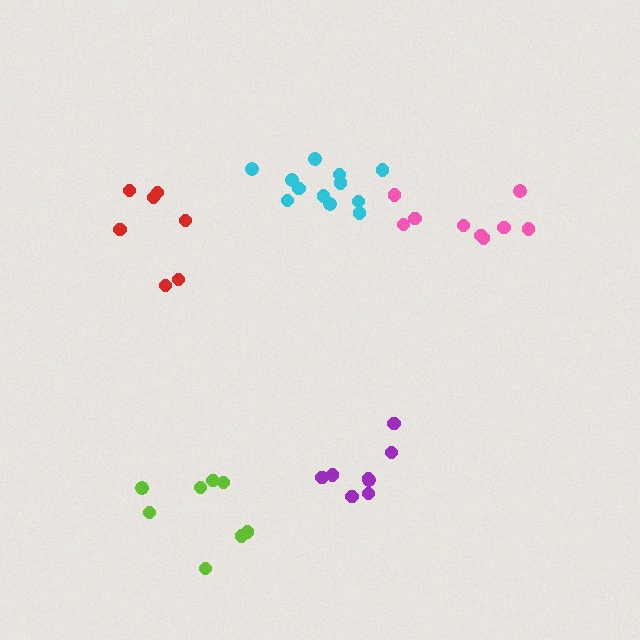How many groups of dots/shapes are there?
There are 5 groups.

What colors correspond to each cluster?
The clusters are colored: cyan, pink, red, lime, purple.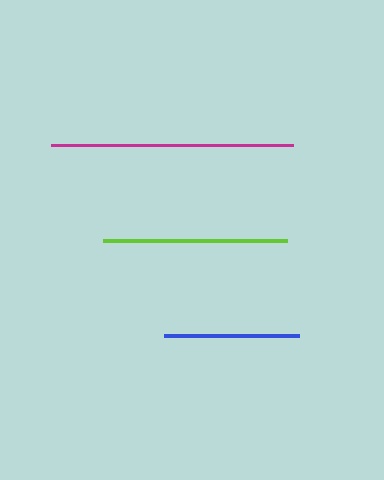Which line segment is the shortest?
The blue line is the shortest at approximately 135 pixels.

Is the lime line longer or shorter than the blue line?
The lime line is longer than the blue line.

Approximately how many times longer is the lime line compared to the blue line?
The lime line is approximately 1.4 times the length of the blue line.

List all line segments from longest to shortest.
From longest to shortest: magenta, lime, blue.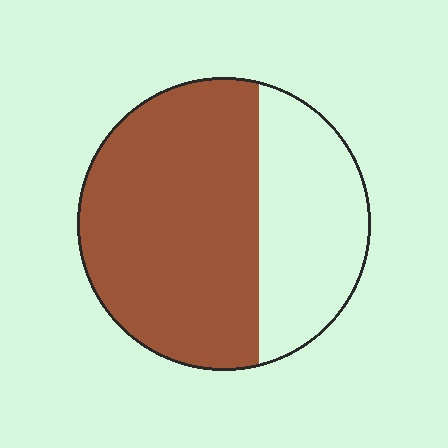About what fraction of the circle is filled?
About two thirds (2/3).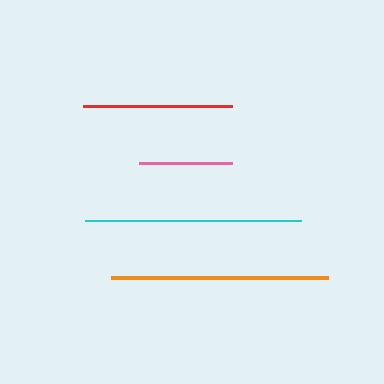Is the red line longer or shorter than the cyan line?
The cyan line is longer than the red line.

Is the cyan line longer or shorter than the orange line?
The orange line is longer than the cyan line.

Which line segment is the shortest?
The pink line is the shortest at approximately 93 pixels.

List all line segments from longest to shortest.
From longest to shortest: orange, cyan, red, pink.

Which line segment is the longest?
The orange line is the longest at approximately 218 pixels.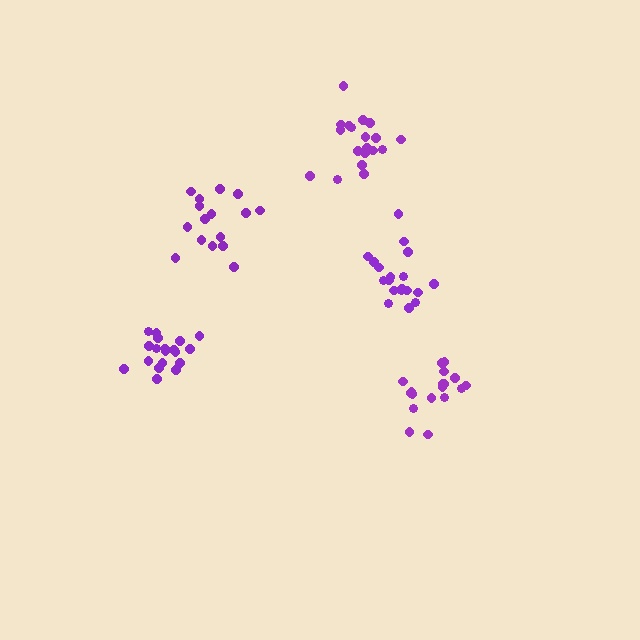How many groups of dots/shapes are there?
There are 5 groups.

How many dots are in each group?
Group 1: 19 dots, Group 2: 18 dots, Group 3: 16 dots, Group 4: 19 dots, Group 5: 19 dots (91 total).